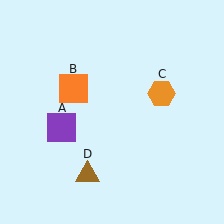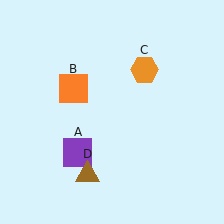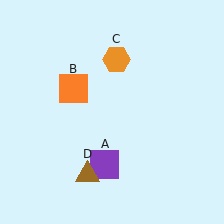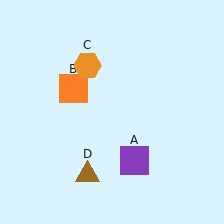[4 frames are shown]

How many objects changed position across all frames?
2 objects changed position: purple square (object A), orange hexagon (object C).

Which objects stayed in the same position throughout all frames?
Orange square (object B) and brown triangle (object D) remained stationary.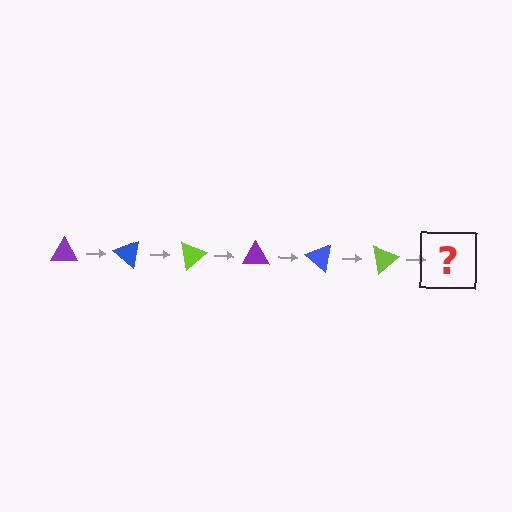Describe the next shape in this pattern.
It should be a purple triangle, rotated 240 degrees from the start.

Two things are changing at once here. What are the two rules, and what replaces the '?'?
The two rules are that it rotates 40 degrees each step and the color cycles through purple, blue, and lime. The '?' should be a purple triangle, rotated 240 degrees from the start.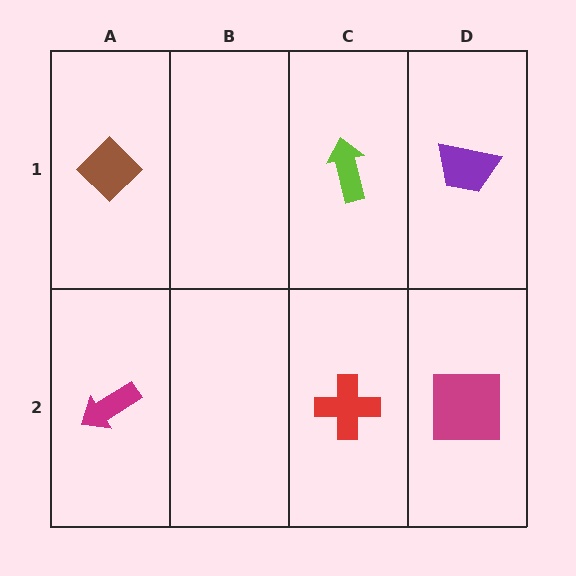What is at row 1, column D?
A purple trapezoid.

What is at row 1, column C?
A lime arrow.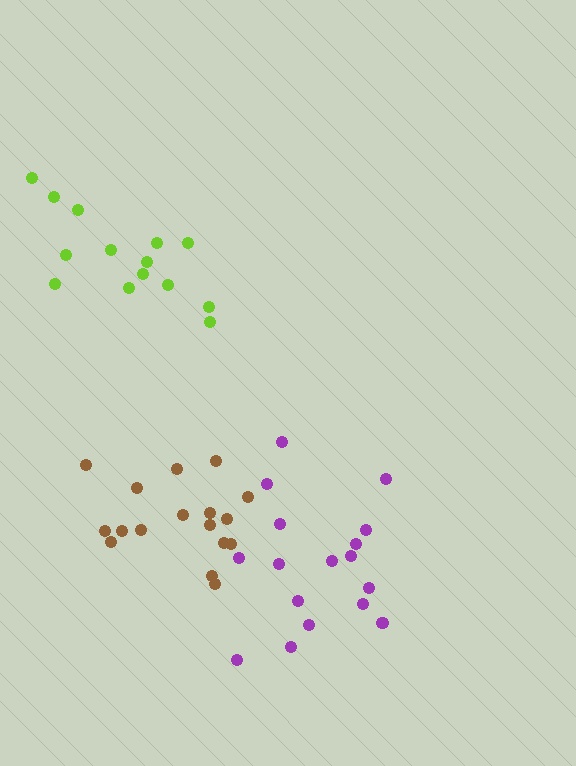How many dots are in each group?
Group 1: 17 dots, Group 2: 17 dots, Group 3: 14 dots (48 total).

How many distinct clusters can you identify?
There are 3 distinct clusters.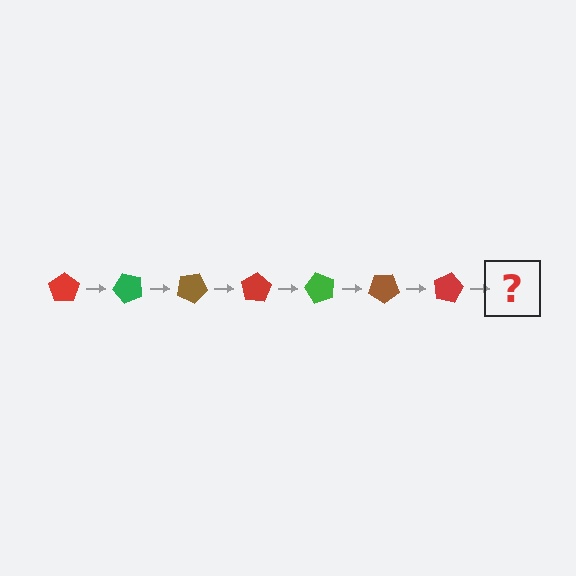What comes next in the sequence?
The next element should be a green pentagon, rotated 350 degrees from the start.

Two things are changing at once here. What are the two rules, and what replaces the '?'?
The two rules are that it rotates 50 degrees each step and the color cycles through red, green, and brown. The '?' should be a green pentagon, rotated 350 degrees from the start.